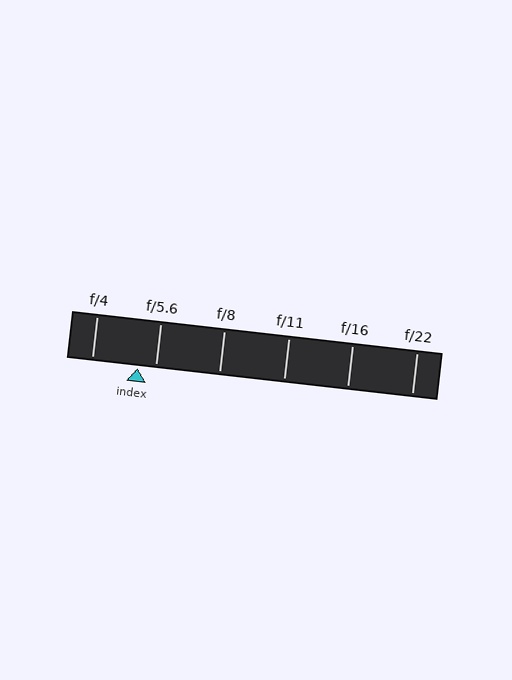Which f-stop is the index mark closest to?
The index mark is closest to f/5.6.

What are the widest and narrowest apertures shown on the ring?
The widest aperture shown is f/4 and the narrowest is f/22.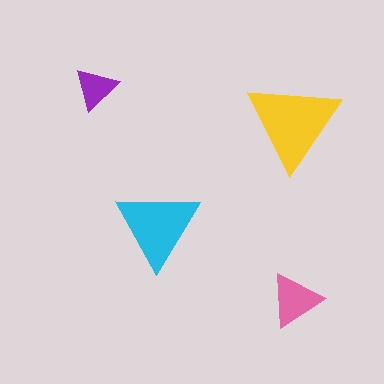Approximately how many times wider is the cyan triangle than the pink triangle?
About 1.5 times wider.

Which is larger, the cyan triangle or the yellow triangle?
The yellow one.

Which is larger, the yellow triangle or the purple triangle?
The yellow one.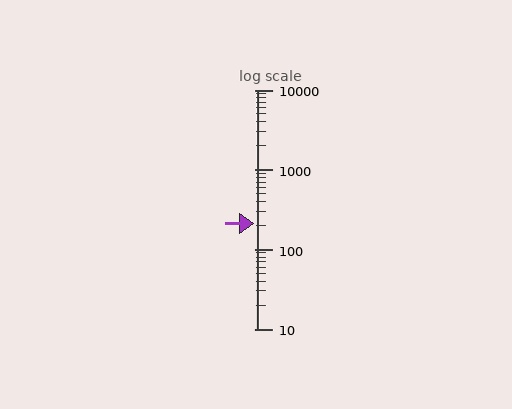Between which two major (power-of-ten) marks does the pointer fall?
The pointer is between 100 and 1000.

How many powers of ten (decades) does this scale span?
The scale spans 3 decades, from 10 to 10000.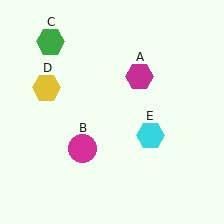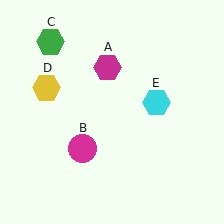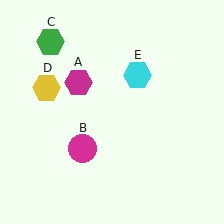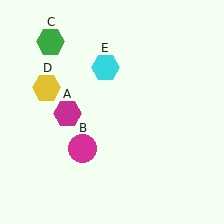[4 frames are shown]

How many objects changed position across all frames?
2 objects changed position: magenta hexagon (object A), cyan hexagon (object E).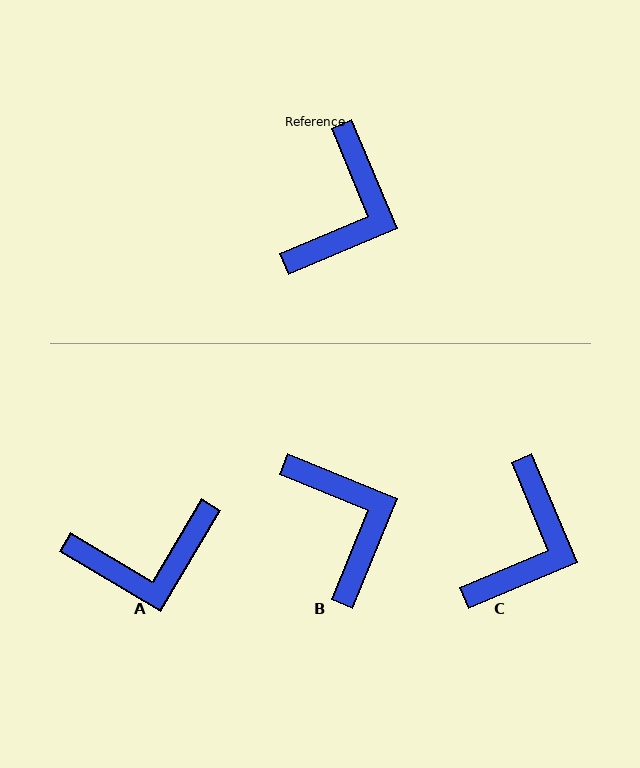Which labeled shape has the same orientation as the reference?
C.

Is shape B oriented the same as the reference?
No, it is off by about 45 degrees.